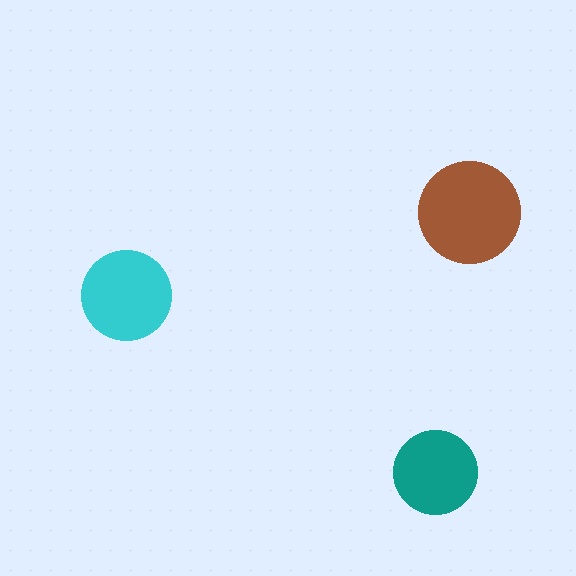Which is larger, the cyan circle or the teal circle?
The cyan one.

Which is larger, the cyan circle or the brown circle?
The brown one.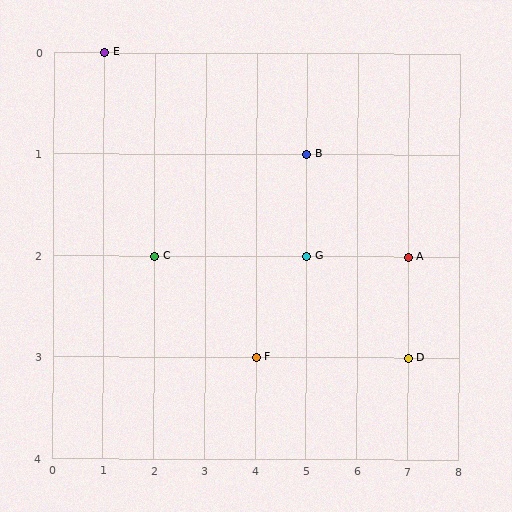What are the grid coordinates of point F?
Point F is at grid coordinates (4, 3).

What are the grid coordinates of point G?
Point G is at grid coordinates (5, 2).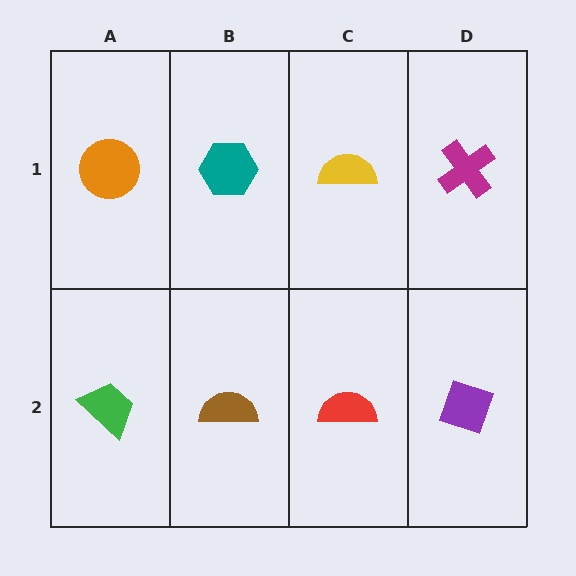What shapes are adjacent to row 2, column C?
A yellow semicircle (row 1, column C), a brown semicircle (row 2, column B), a purple diamond (row 2, column D).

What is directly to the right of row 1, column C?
A magenta cross.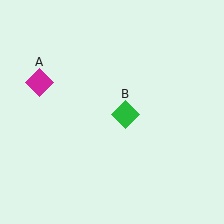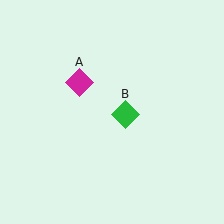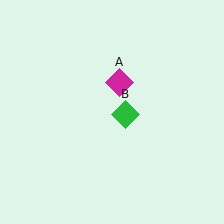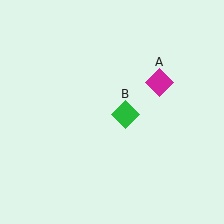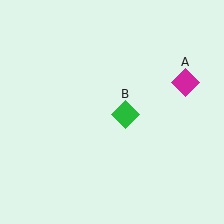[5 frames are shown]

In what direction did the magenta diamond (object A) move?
The magenta diamond (object A) moved right.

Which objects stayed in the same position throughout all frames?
Green diamond (object B) remained stationary.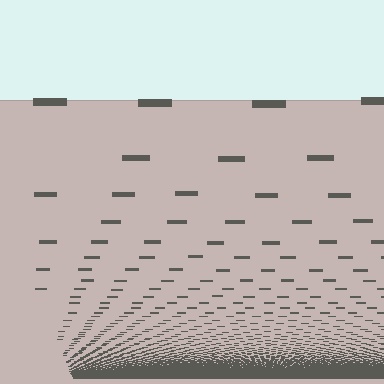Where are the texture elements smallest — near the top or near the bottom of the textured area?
Near the bottom.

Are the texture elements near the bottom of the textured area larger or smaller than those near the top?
Smaller. The gradient is inverted — elements near the bottom are smaller and denser.